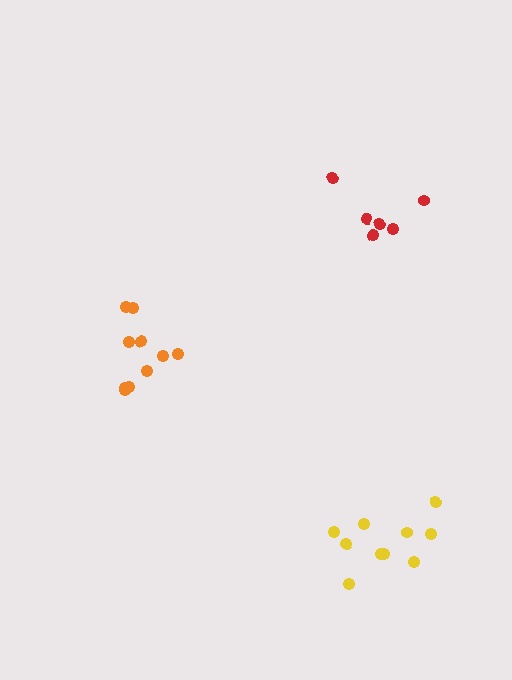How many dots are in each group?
Group 1: 6 dots, Group 2: 10 dots, Group 3: 10 dots (26 total).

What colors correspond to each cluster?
The clusters are colored: red, orange, yellow.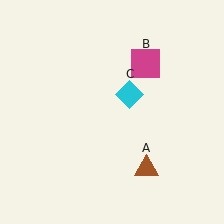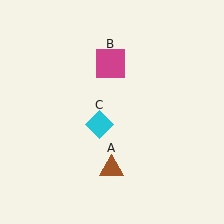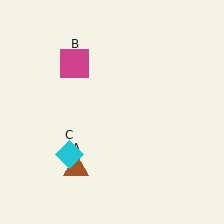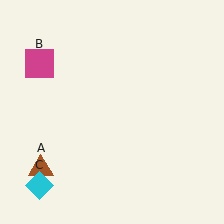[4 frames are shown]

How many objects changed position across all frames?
3 objects changed position: brown triangle (object A), magenta square (object B), cyan diamond (object C).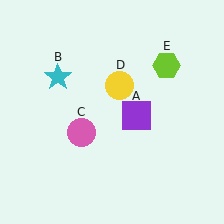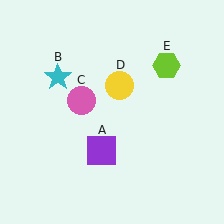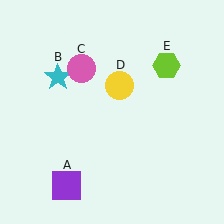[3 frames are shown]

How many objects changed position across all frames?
2 objects changed position: purple square (object A), pink circle (object C).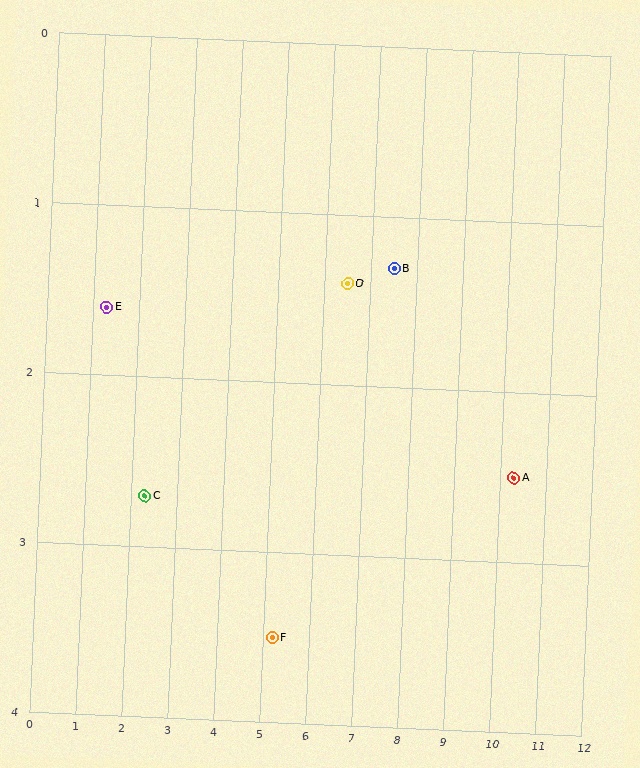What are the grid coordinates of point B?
Point B is at approximately (7.5, 1.3).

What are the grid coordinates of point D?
Point D is at approximately (6.5, 1.4).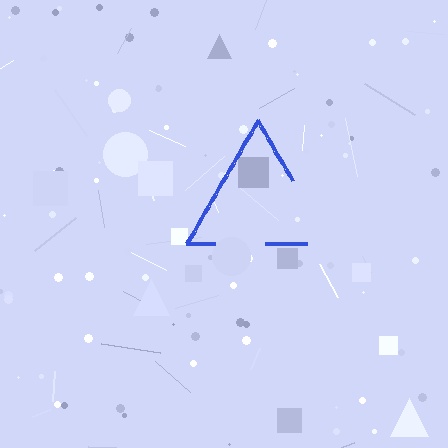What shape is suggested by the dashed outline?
The dashed outline suggests a triangle.